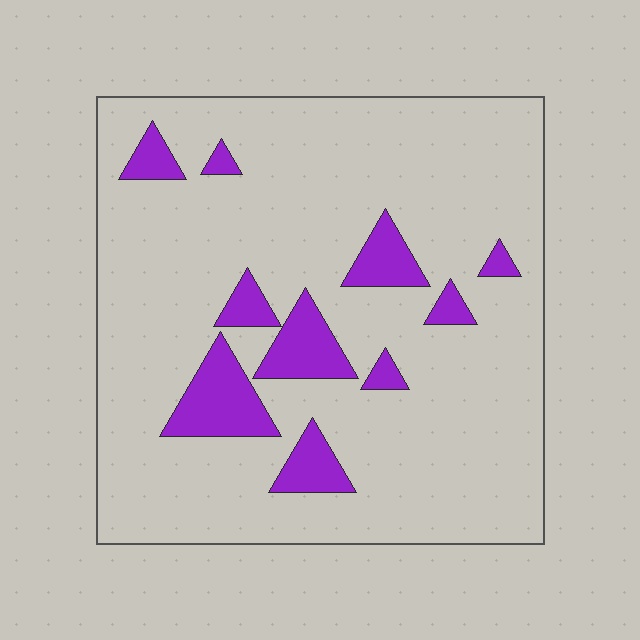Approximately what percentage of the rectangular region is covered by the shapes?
Approximately 15%.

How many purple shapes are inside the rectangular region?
10.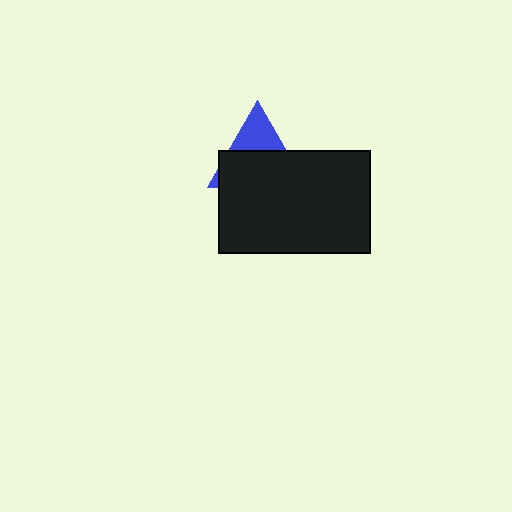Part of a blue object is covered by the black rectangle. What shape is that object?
It is a triangle.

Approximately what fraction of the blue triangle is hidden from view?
Roughly 66% of the blue triangle is hidden behind the black rectangle.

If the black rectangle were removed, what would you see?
You would see the complete blue triangle.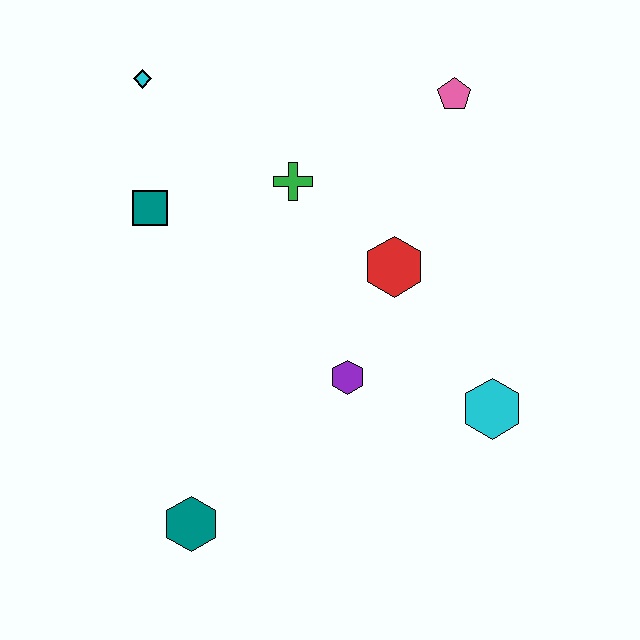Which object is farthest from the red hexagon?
The teal hexagon is farthest from the red hexagon.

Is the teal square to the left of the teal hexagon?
Yes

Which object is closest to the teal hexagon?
The purple hexagon is closest to the teal hexagon.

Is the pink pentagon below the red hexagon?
No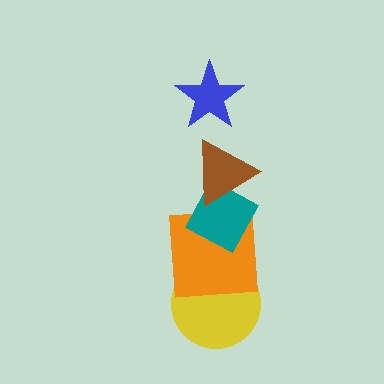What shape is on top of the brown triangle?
The blue star is on top of the brown triangle.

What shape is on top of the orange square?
The teal diamond is on top of the orange square.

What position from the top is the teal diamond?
The teal diamond is 3rd from the top.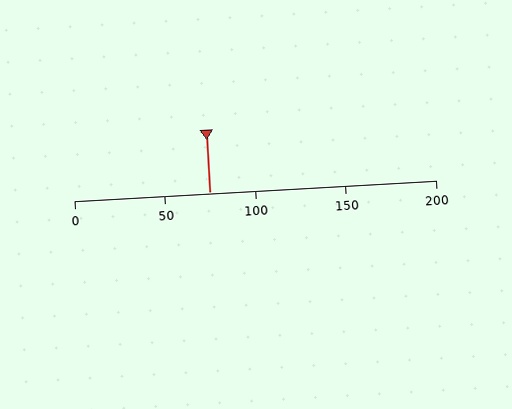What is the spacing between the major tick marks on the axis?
The major ticks are spaced 50 apart.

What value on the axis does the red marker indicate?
The marker indicates approximately 75.